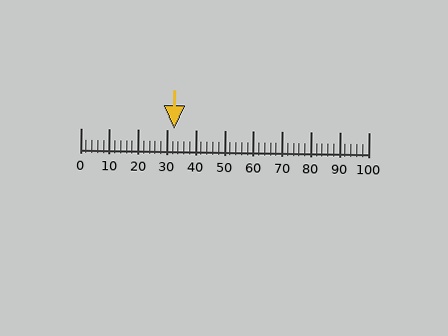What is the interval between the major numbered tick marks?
The major tick marks are spaced 10 units apart.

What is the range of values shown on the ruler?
The ruler shows values from 0 to 100.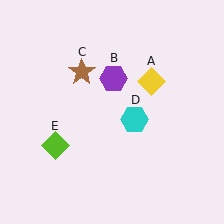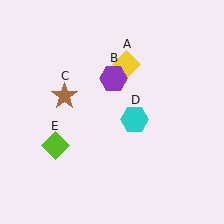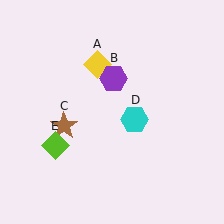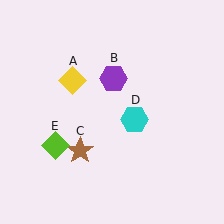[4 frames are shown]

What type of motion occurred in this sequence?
The yellow diamond (object A), brown star (object C) rotated counterclockwise around the center of the scene.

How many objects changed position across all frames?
2 objects changed position: yellow diamond (object A), brown star (object C).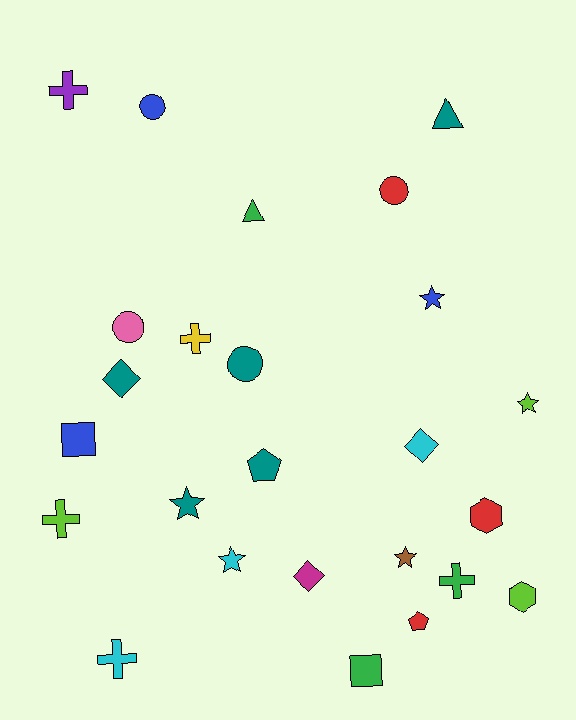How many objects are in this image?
There are 25 objects.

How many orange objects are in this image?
There are no orange objects.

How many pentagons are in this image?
There are 2 pentagons.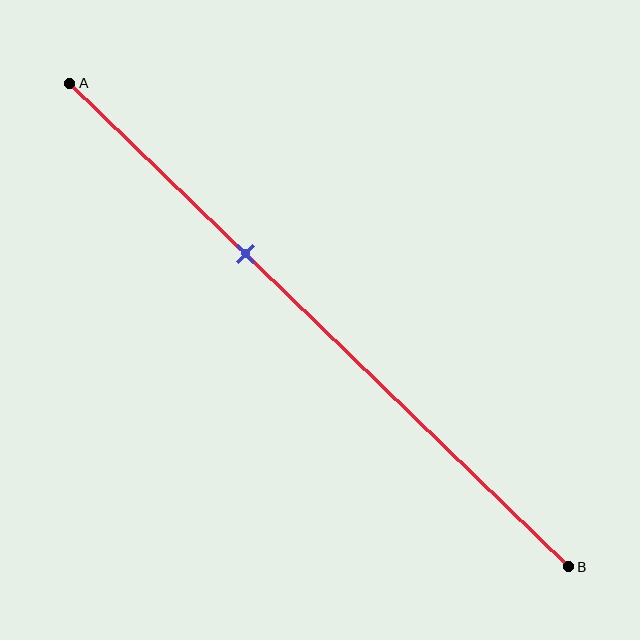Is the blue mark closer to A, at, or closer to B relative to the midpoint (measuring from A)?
The blue mark is closer to point A than the midpoint of segment AB.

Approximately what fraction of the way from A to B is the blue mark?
The blue mark is approximately 35% of the way from A to B.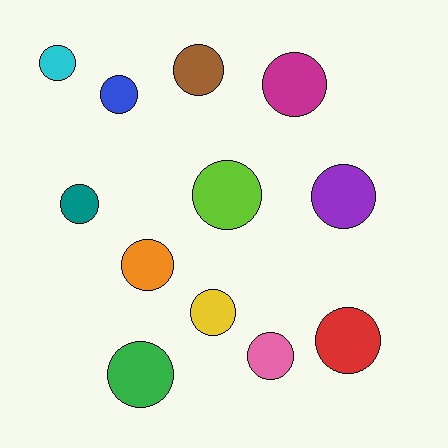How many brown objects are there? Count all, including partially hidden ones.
There is 1 brown object.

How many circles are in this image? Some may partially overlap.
There are 12 circles.